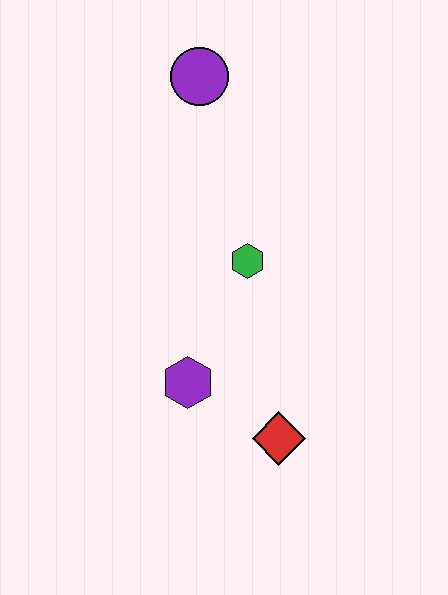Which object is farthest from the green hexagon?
The purple circle is farthest from the green hexagon.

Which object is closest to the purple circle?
The green hexagon is closest to the purple circle.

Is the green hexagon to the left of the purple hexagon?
No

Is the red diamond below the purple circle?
Yes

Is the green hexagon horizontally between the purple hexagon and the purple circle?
No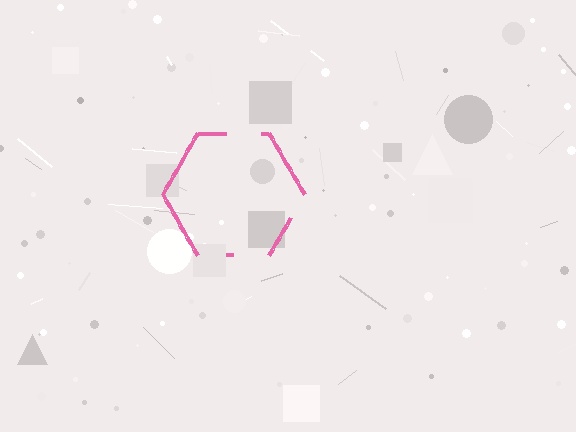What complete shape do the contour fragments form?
The contour fragments form a hexagon.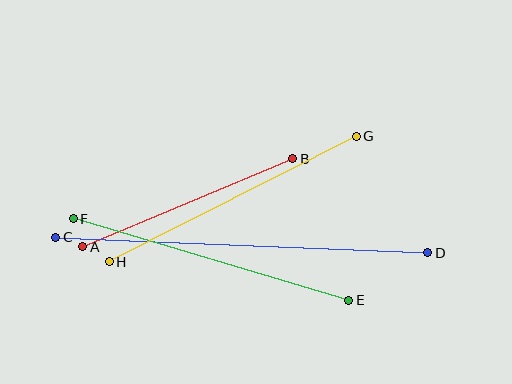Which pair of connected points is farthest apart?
Points C and D are farthest apart.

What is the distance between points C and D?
The distance is approximately 372 pixels.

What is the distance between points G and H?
The distance is approximately 277 pixels.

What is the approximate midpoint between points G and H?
The midpoint is at approximately (233, 199) pixels.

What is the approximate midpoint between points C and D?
The midpoint is at approximately (242, 245) pixels.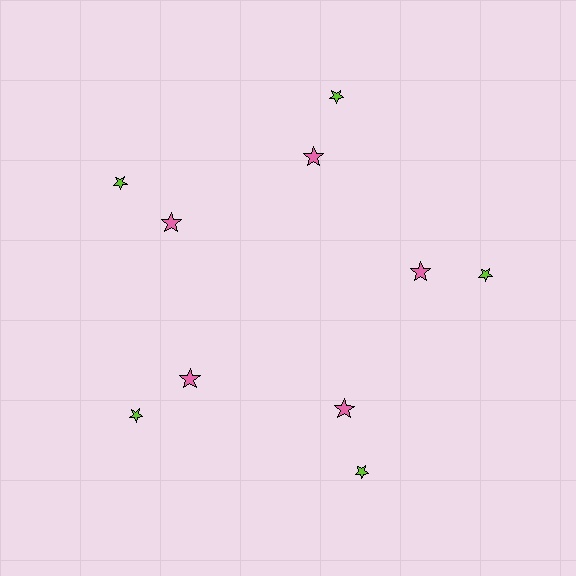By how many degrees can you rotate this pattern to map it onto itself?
The pattern maps onto itself every 72 degrees of rotation.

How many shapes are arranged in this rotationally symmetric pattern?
There are 10 shapes, arranged in 5 groups of 2.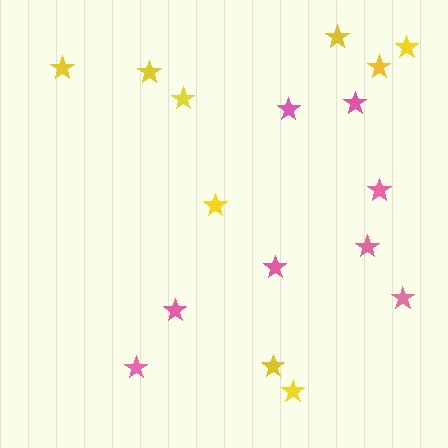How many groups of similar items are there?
There are 2 groups: one group of pink stars (8) and one group of yellow stars (9).